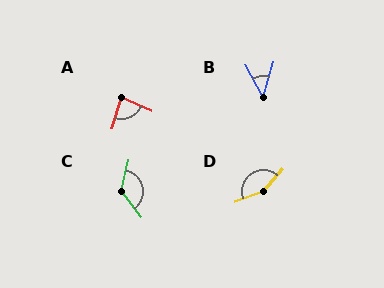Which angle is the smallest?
B, at approximately 45 degrees.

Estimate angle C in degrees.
Approximately 129 degrees.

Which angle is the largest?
D, at approximately 151 degrees.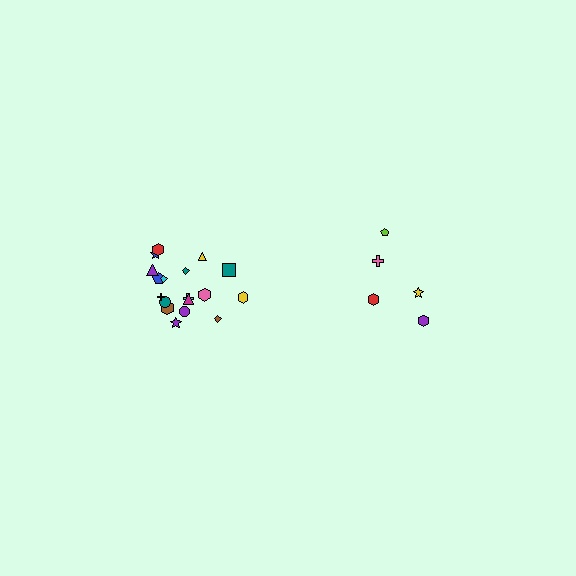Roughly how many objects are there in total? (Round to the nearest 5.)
Roughly 25 objects in total.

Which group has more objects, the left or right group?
The left group.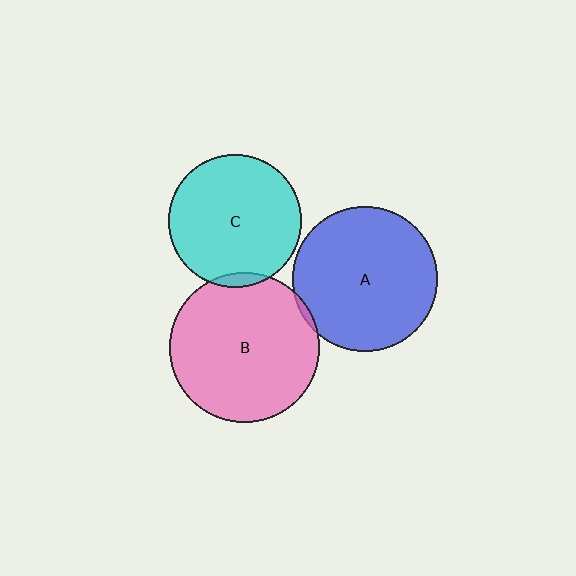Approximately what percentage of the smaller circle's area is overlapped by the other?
Approximately 5%.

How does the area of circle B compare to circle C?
Approximately 1.3 times.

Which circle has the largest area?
Circle B (pink).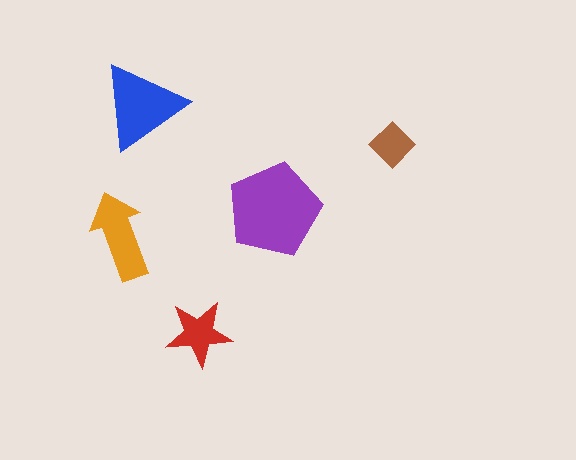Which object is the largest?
The purple pentagon.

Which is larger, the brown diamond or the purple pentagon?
The purple pentagon.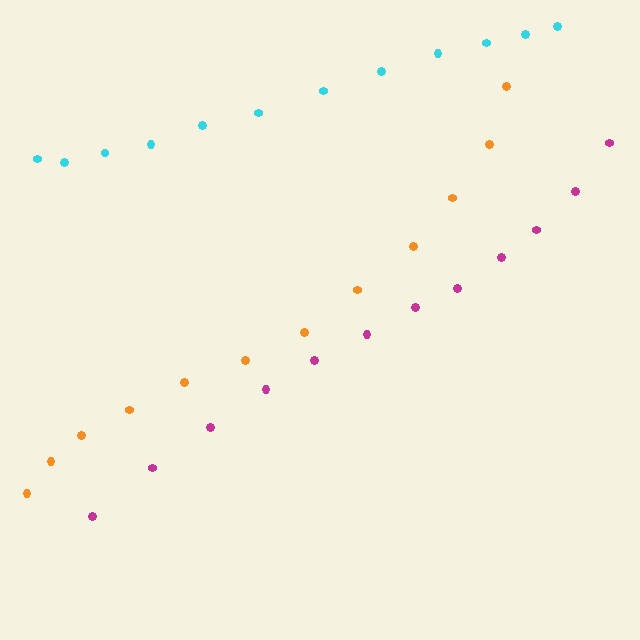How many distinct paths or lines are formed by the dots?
There are 3 distinct paths.